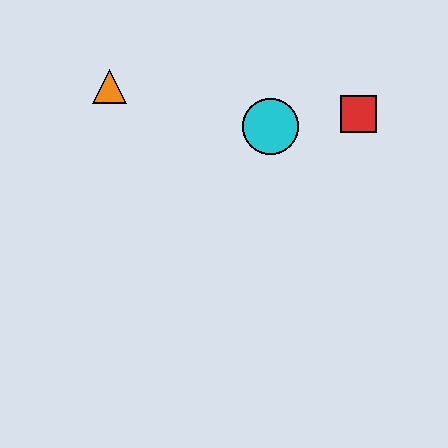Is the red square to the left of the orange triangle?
No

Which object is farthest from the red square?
The orange triangle is farthest from the red square.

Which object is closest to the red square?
The cyan circle is closest to the red square.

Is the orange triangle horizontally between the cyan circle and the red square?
No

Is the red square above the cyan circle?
Yes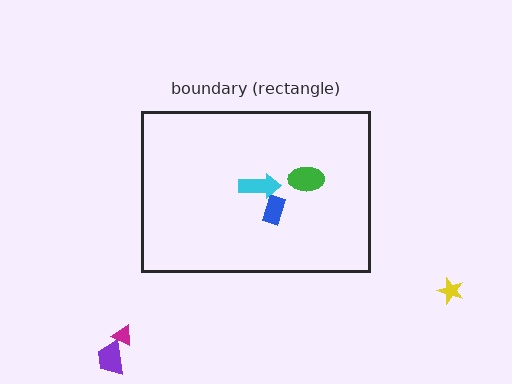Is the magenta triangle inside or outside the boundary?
Outside.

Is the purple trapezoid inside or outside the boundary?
Outside.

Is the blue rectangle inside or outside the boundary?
Inside.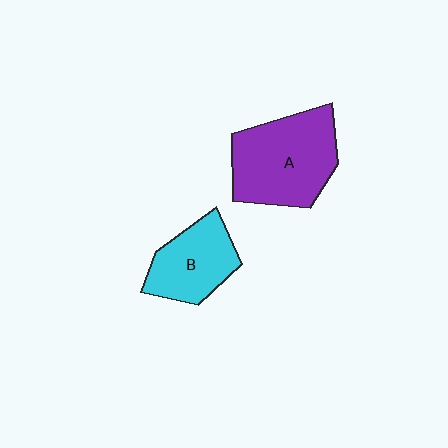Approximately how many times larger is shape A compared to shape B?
Approximately 1.5 times.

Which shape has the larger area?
Shape A (purple).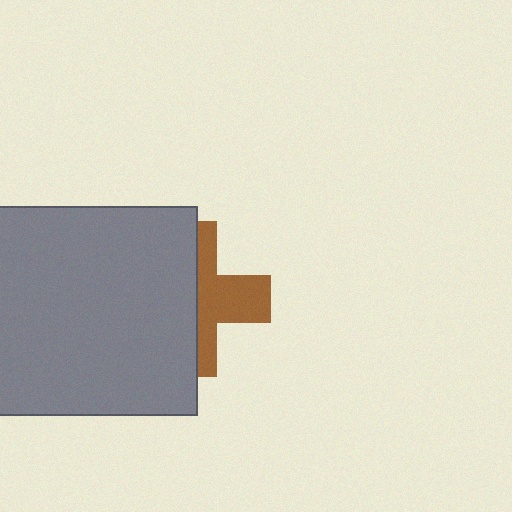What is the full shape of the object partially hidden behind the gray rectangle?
The partially hidden object is a brown cross.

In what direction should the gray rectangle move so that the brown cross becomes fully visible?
The gray rectangle should move left. That is the shortest direction to clear the overlap and leave the brown cross fully visible.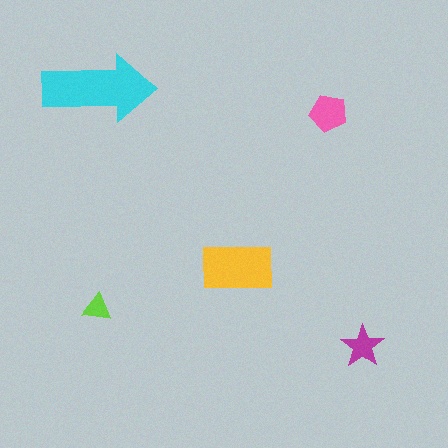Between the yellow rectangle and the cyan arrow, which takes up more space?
The cyan arrow.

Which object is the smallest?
The lime triangle.